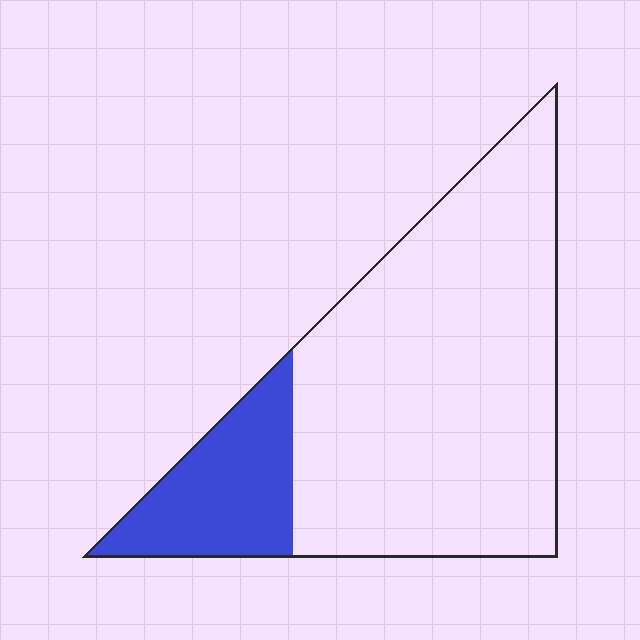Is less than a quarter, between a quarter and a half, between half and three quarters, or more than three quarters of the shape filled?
Less than a quarter.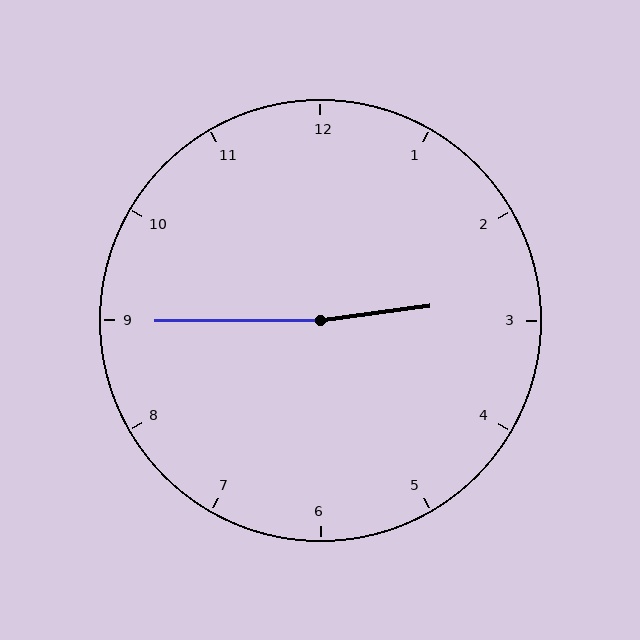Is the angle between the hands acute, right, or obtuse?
It is obtuse.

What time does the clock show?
2:45.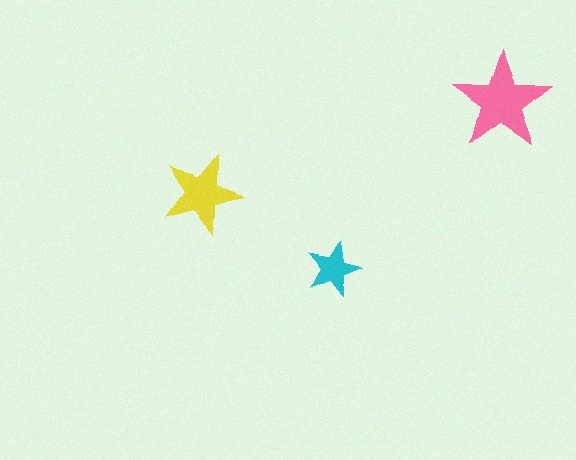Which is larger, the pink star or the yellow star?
The pink one.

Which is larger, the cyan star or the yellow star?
The yellow one.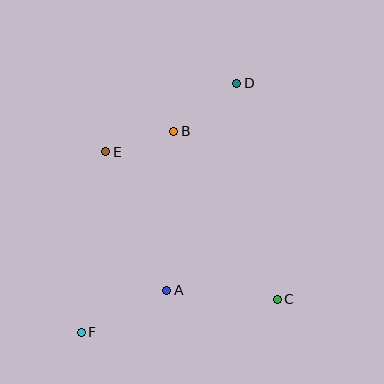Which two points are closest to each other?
Points B and E are closest to each other.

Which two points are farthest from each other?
Points D and F are farthest from each other.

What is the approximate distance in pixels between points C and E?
The distance between C and E is approximately 226 pixels.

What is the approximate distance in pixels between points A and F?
The distance between A and F is approximately 95 pixels.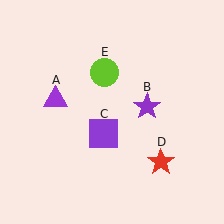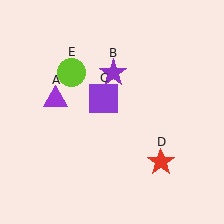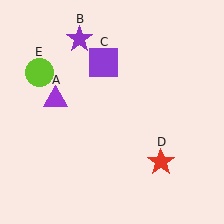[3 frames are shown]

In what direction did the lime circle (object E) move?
The lime circle (object E) moved left.